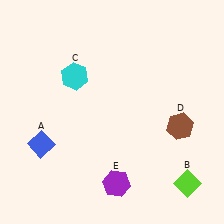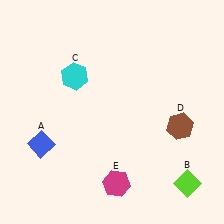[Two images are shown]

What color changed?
The hexagon (E) changed from purple in Image 1 to magenta in Image 2.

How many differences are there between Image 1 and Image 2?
There is 1 difference between the two images.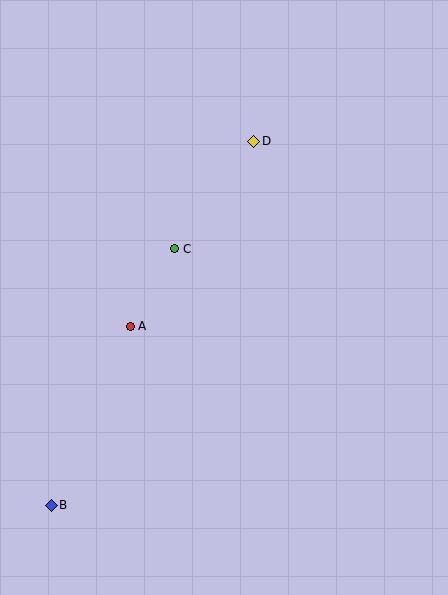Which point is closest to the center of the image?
Point C at (175, 249) is closest to the center.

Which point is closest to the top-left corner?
Point D is closest to the top-left corner.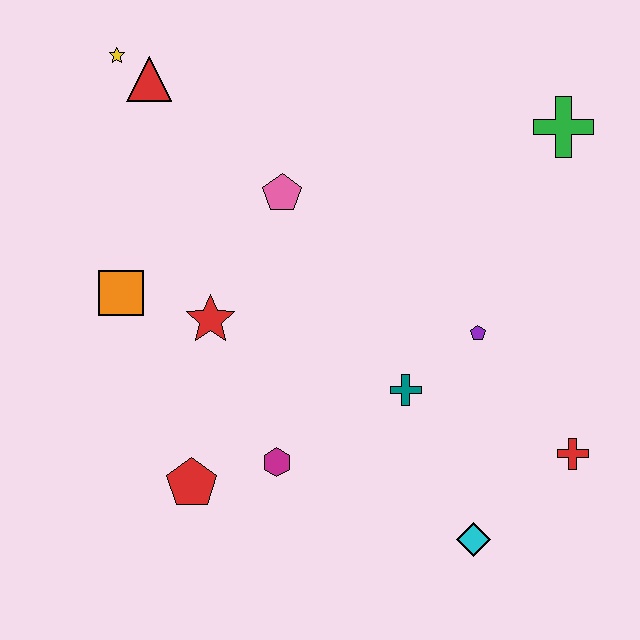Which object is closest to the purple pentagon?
The teal cross is closest to the purple pentagon.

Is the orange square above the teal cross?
Yes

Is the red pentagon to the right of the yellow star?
Yes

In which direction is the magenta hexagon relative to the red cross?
The magenta hexagon is to the left of the red cross.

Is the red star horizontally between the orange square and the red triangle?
No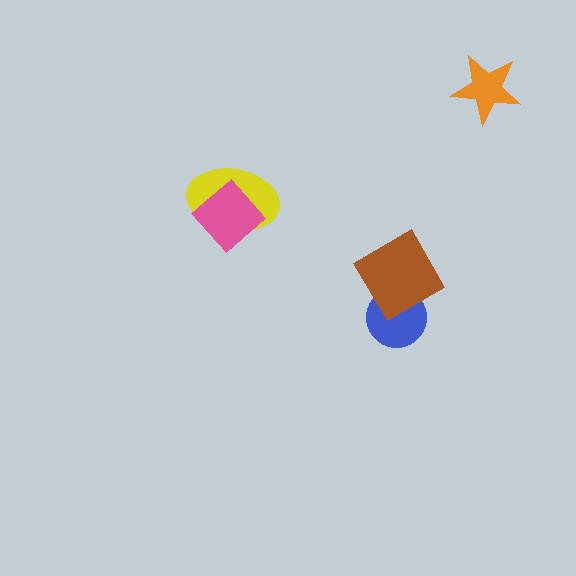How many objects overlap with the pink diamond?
1 object overlaps with the pink diamond.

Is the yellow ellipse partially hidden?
Yes, it is partially covered by another shape.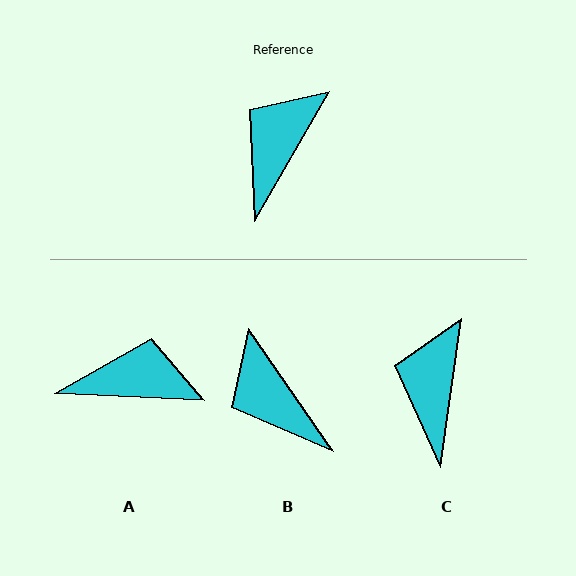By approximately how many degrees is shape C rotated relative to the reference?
Approximately 22 degrees counter-clockwise.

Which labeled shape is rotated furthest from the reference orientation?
B, about 64 degrees away.